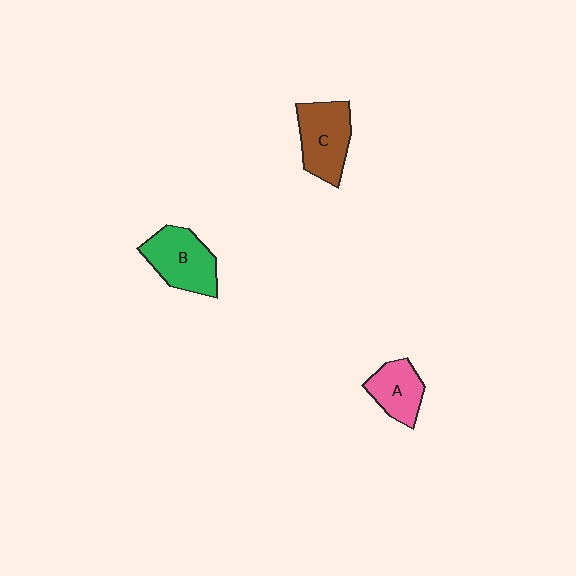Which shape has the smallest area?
Shape A (pink).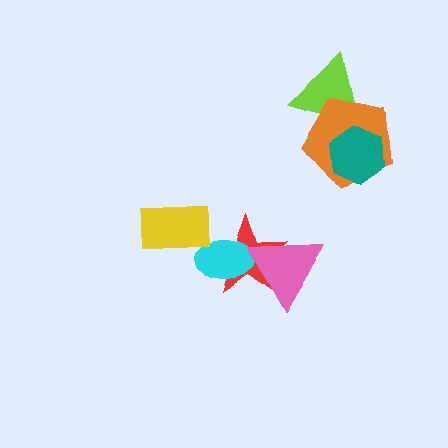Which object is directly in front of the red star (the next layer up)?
The cyan ellipse is directly in front of the red star.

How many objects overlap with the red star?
2 objects overlap with the red star.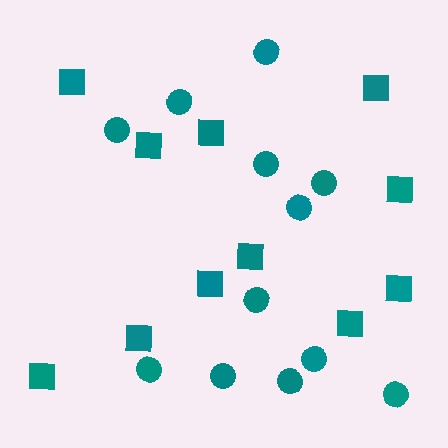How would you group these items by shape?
There are 2 groups: one group of circles (12) and one group of squares (11).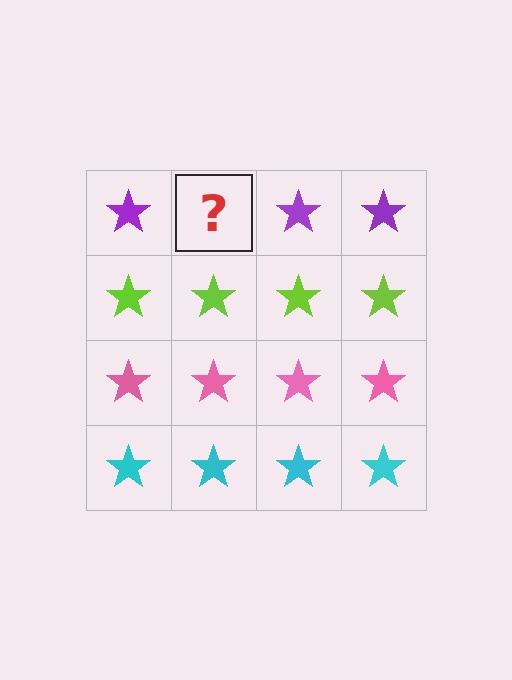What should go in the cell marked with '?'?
The missing cell should contain a purple star.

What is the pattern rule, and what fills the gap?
The rule is that each row has a consistent color. The gap should be filled with a purple star.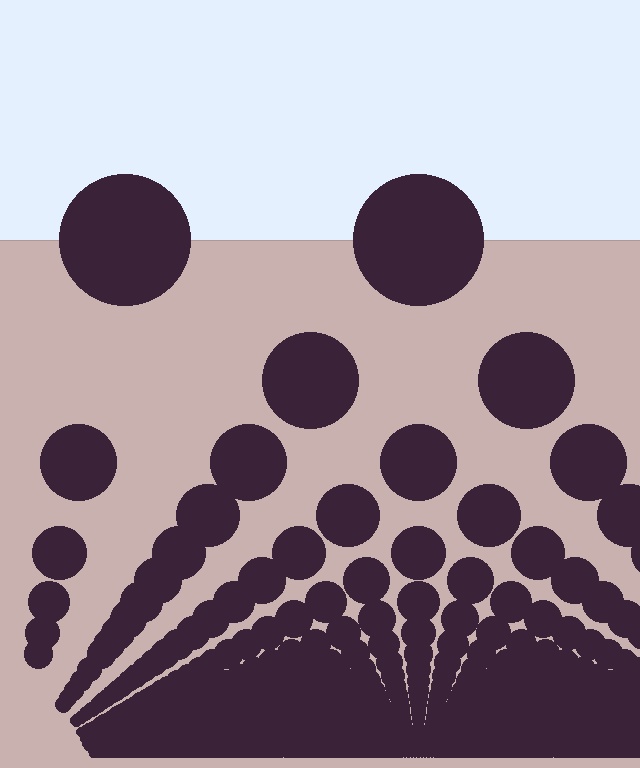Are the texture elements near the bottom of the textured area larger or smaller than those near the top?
Smaller. The gradient is inverted — elements near the bottom are smaller and denser.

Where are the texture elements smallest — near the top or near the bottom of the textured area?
Near the bottom.